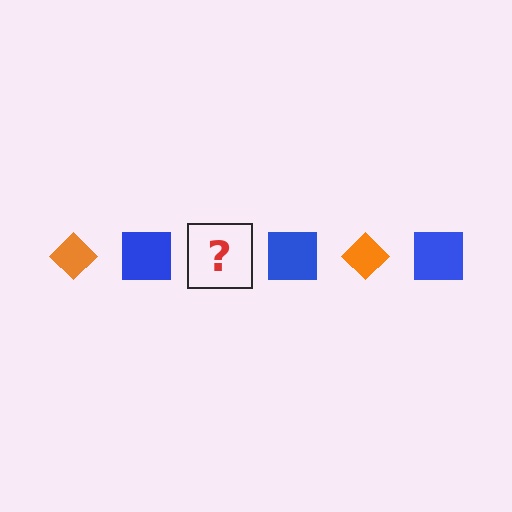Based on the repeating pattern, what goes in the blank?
The blank should be an orange diamond.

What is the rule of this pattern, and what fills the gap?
The rule is that the pattern alternates between orange diamond and blue square. The gap should be filled with an orange diamond.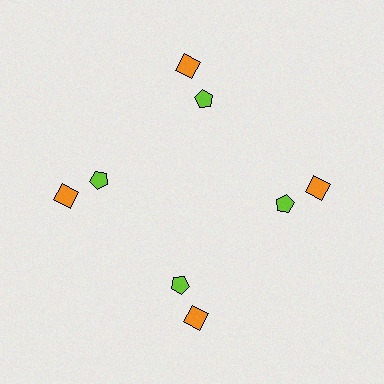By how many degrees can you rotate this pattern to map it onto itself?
The pattern maps onto itself every 90 degrees of rotation.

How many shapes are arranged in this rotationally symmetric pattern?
There are 8 shapes, arranged in 4 groups of 2.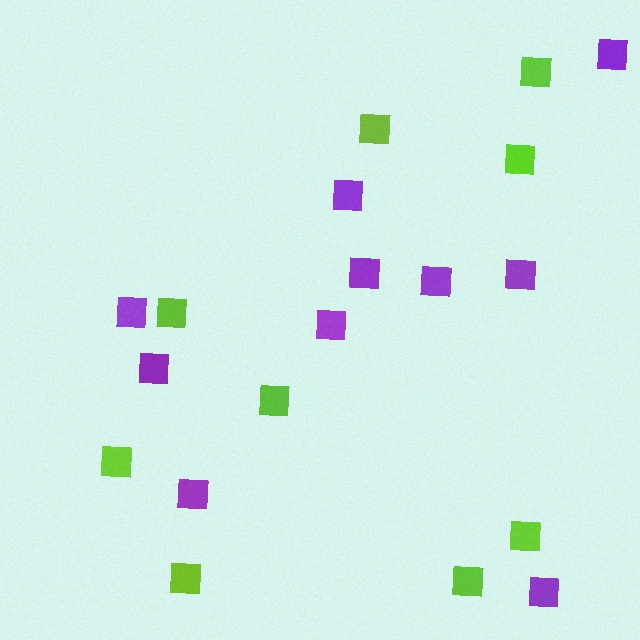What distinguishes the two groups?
There are 2 groups: one group of lime squares (9) and one group of purple squares (10).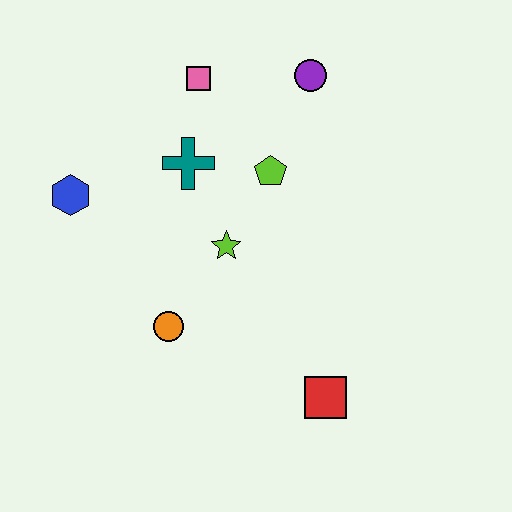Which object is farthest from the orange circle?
The purple circle is farthest from the orange circle.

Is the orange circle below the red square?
No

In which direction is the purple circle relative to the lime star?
The purple circle is above the lime star.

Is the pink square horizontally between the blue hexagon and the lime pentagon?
Yes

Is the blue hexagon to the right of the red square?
No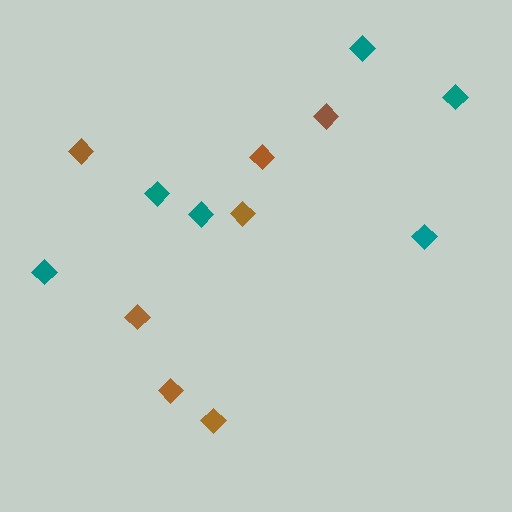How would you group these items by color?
There are 2 groups: one group of teal diamonds (6) and one group of brown diamonds (7).